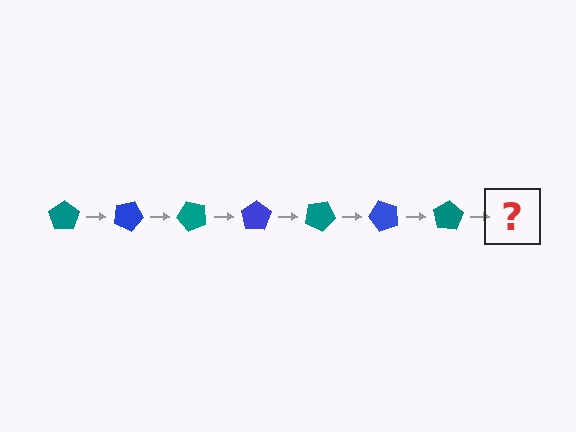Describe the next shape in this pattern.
It should be a blue pentagon, rotated 175 degrees from the start.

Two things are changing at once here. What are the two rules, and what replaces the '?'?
The two rules are that it rotates 25 degrees each step and the color cycles through teal and blue. The '?' should be a blue pentagon, rotated 175 degrees from the start.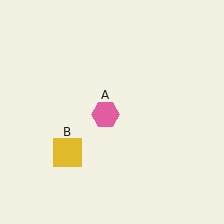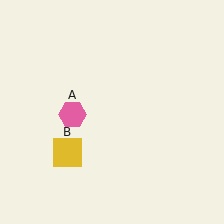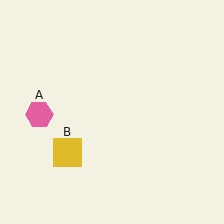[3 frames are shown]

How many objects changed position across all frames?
1 object changed position: pink hexagon (object A).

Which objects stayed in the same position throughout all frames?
Yellow square (object B) remained stationary.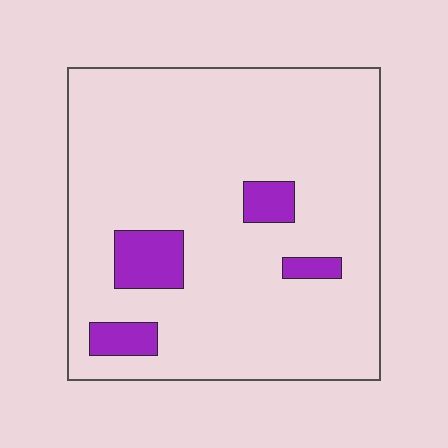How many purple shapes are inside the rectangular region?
4.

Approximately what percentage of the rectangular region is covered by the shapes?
Approximately 10%.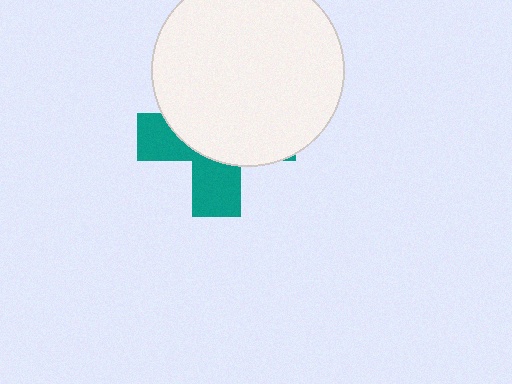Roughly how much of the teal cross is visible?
A small part of it is visible (roughly 37%).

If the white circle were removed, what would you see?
You would see the complete teal cross.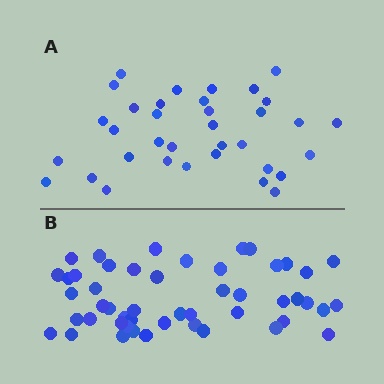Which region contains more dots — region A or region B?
Region B (the bottom region) has more dots.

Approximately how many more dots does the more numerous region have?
Region B has approximately 15 more dots than region A.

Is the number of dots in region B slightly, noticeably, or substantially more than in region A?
Region B has noticeably more, but not dramatically so. The ratio is roughly 1.4 to 1.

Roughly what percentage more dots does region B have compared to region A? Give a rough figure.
About 40% more.